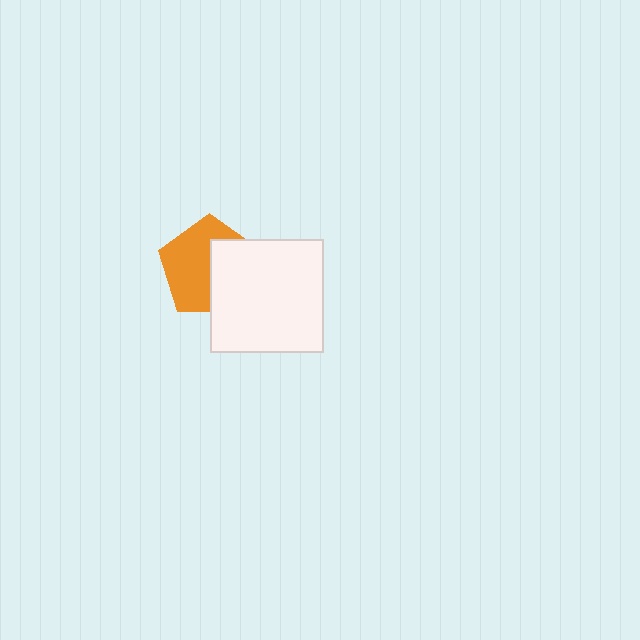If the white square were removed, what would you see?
You would see the complete orange pentagon.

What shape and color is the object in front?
The object in front is a white square.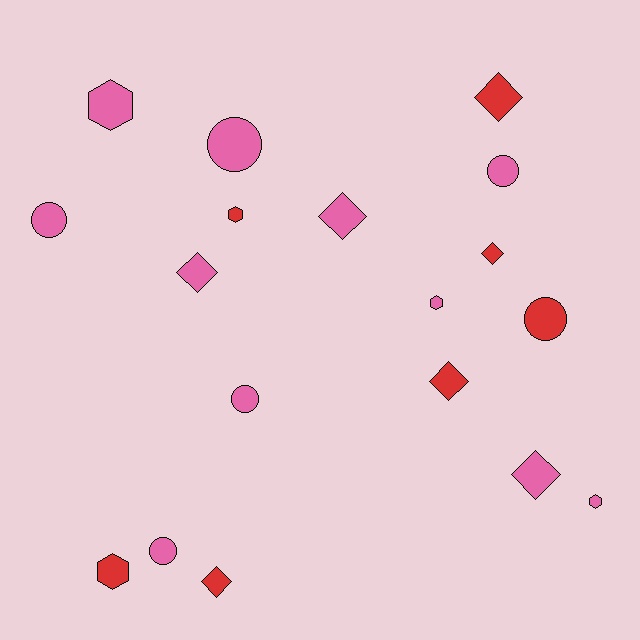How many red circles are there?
There is 1 red circle.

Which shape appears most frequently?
Diamond, with 7 objects.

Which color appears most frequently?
Pink, with 11 objects.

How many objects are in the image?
There are 18 objects.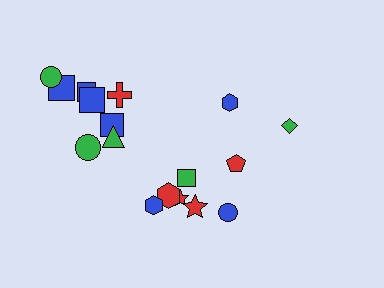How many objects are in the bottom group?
There are 6 objects.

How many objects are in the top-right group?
There are 3 objects.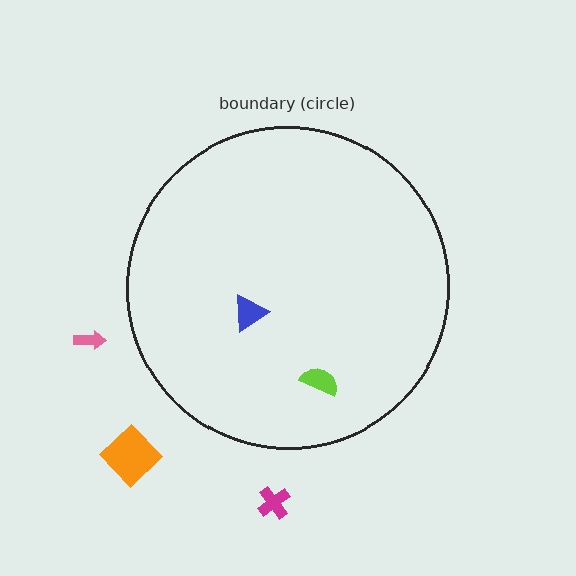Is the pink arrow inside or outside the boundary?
Outside.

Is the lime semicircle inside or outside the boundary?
Inside.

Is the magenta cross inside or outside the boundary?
Outside.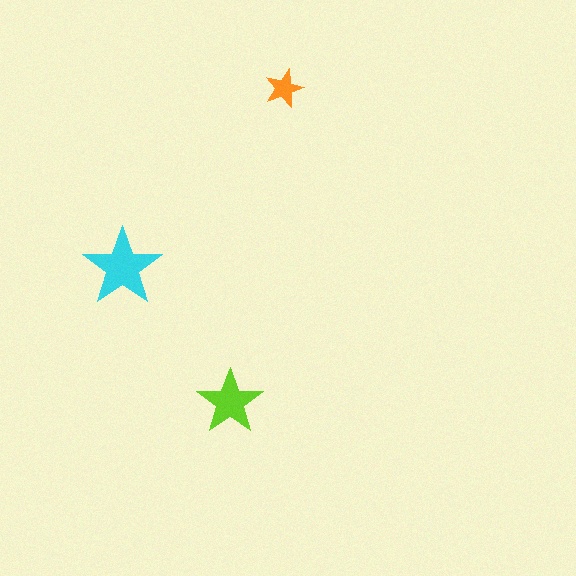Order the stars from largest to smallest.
the cyan one, the lime one, the orange one.